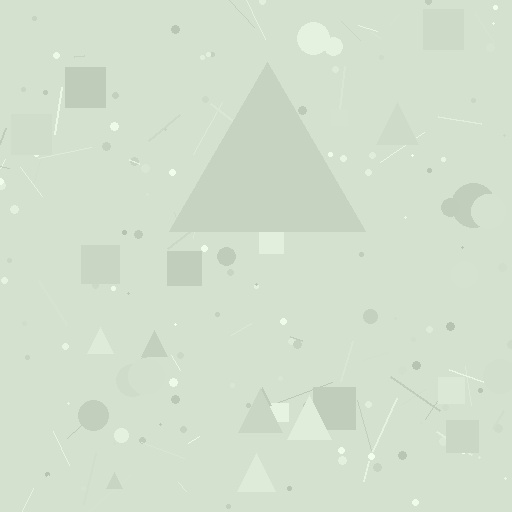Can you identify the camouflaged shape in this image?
The camouflaged shape is a triangle.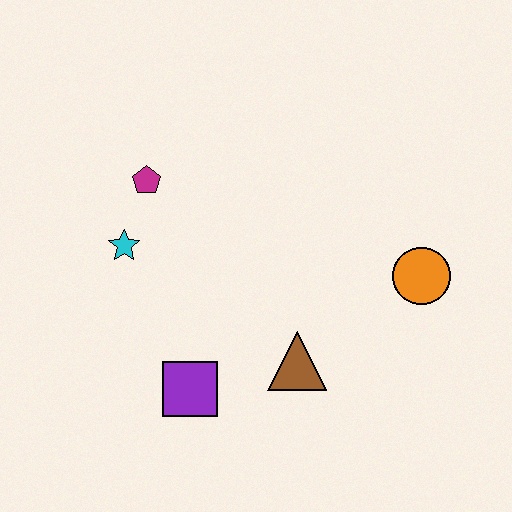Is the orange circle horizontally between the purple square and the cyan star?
No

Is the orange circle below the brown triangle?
No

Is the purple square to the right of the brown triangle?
No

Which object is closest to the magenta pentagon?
The cyan star is closest to the magenta pentagon.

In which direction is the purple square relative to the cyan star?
The purple square is below the cyan star.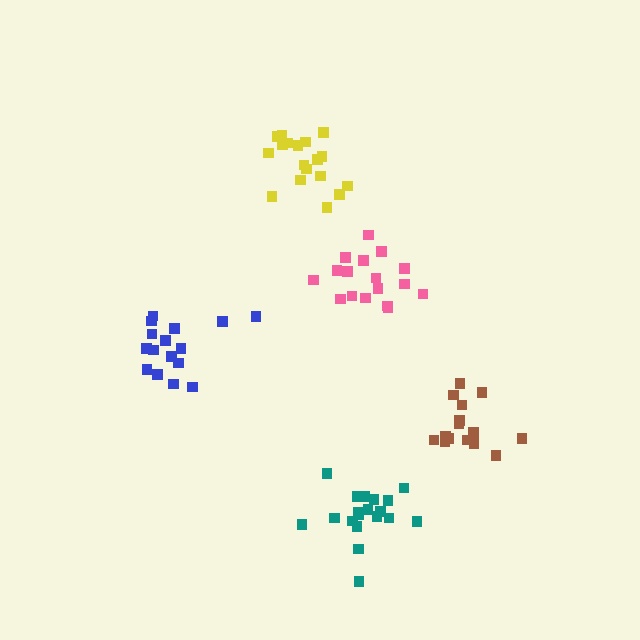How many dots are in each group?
Group 1: 17 dots, Group 2: 16 dots, Group 3: 19 dots, Group 4: 18 dots, Group 5: 15 dots (85 total).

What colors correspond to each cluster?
The clusters are colored: pink, blue, teal, yellow, brown.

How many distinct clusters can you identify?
There are 5 distinct clusters.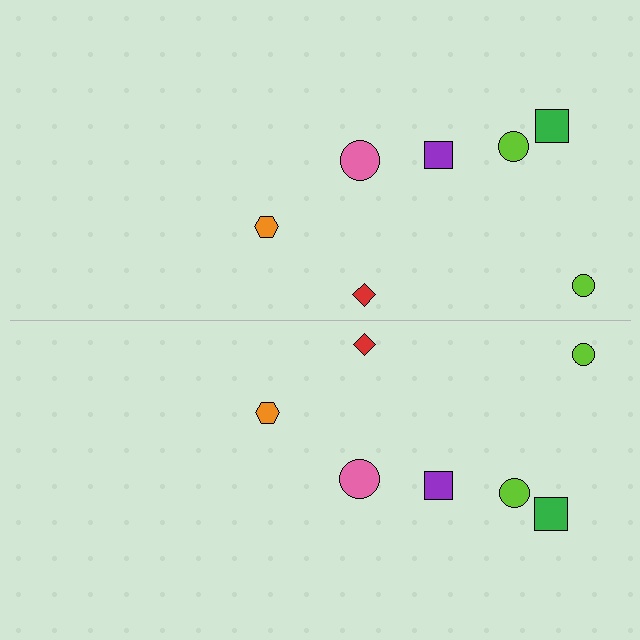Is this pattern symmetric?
Yes, this pattern has bilateral (reflection) symmetry.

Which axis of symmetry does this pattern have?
The pattern has a horizontal axis of symmetry running through the center of the image.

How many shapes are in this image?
There are 14 shapes in this image.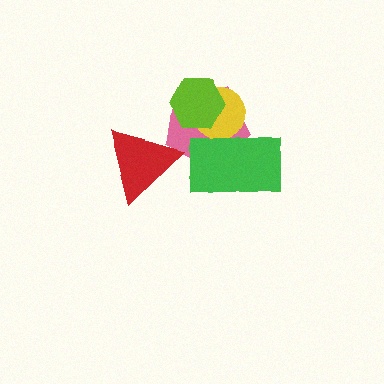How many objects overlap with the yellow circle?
3 objects overlap with the yellow circle.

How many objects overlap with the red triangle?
1 object overlaps with the red triangle.